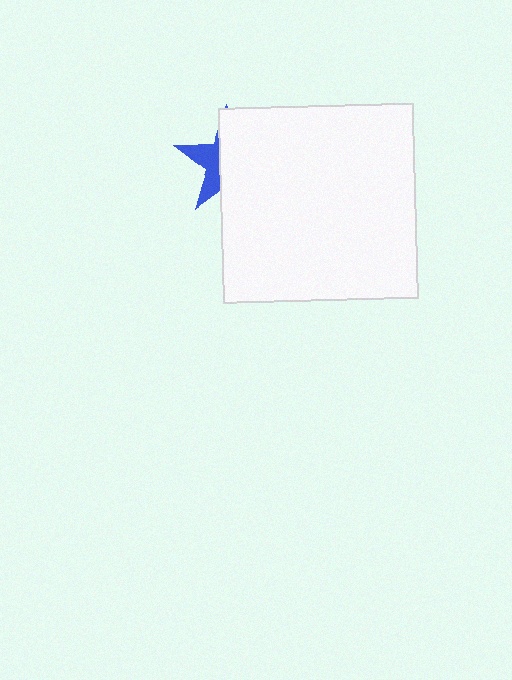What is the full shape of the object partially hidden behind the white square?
The partially hidden object is a blue star.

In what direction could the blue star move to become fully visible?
The blue star could move left. That would shift it out from behind the white square entirely.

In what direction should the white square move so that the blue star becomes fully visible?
The white square should move right. That is the shortest direction to clear the overlap and leave the blue star fully visible.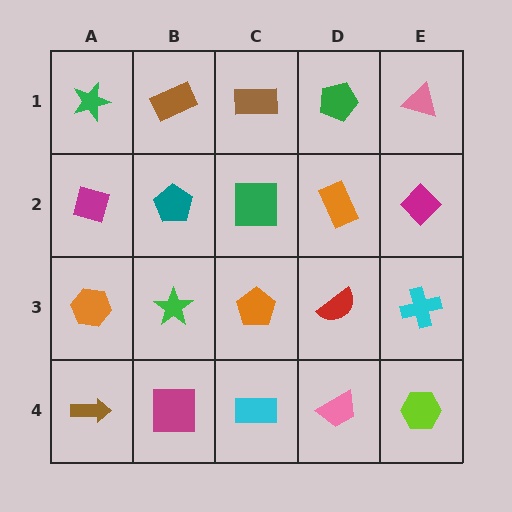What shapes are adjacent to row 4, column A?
An orange hexagon (row 3, column A), a magenta square (row 4, column B).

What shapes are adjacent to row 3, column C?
A green square (row 2, column C), a cyan rectangle (row 4, column C), a green star (row 3, column B), a red semicircle (row 3, column D).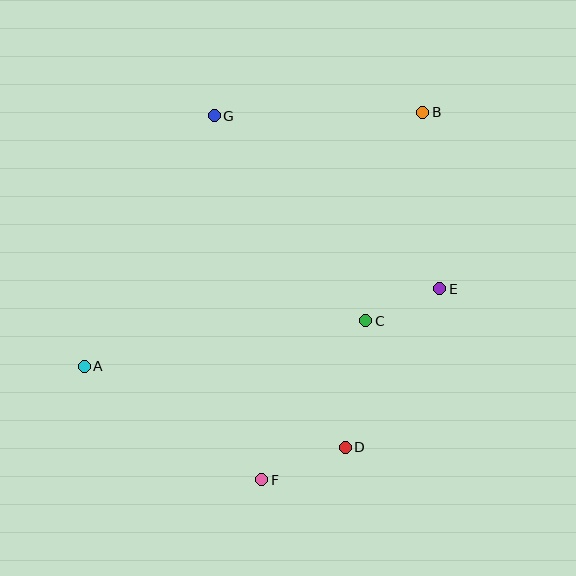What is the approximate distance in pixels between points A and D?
The distance between A and D is approximately 273 pixels.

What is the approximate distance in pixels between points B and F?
The distance between B and F is approximately 402 pixels.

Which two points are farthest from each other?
Points A and B are farthest from each other.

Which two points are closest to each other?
Points C and E are closest to each other.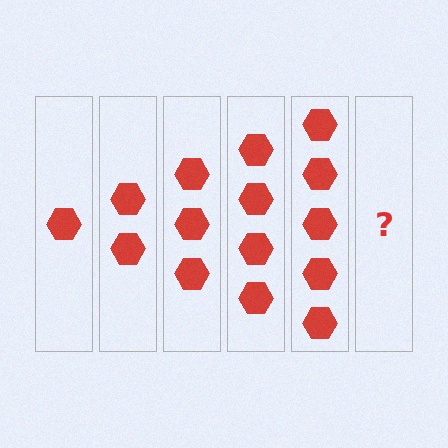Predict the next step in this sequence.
The next step is 6 hexagons.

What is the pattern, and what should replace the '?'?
The pattern is that each step adds one more hexagon. The '?' should be 6 hexagons.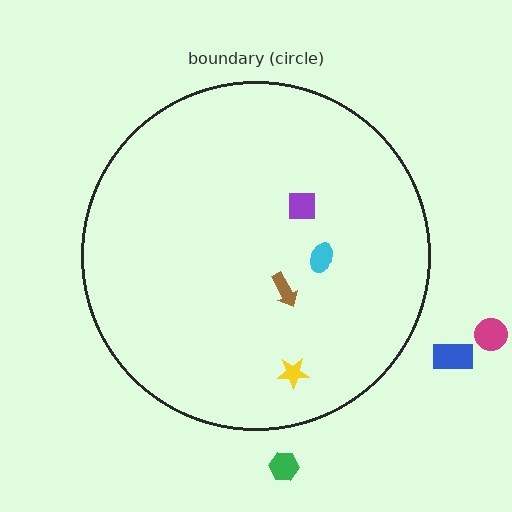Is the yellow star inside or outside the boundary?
Inside.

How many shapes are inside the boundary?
4 inside, 3 outside.